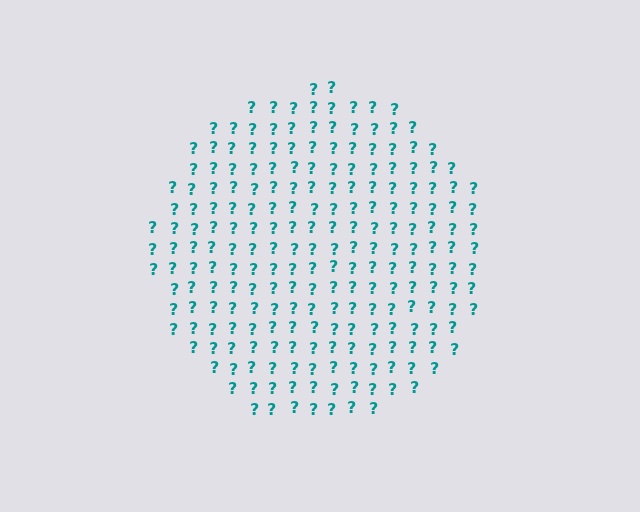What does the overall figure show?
The overall figure shows a circle.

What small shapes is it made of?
It is made of small question marks.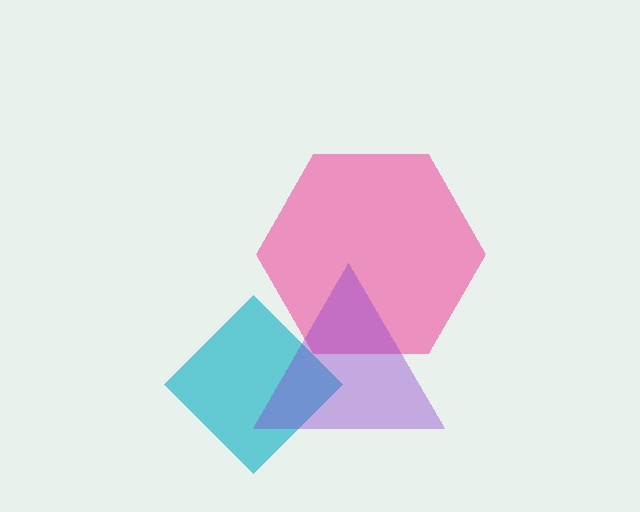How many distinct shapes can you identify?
There are 3 distinct shapes: a pink hexagon, a cyan diamond, a purple triangle.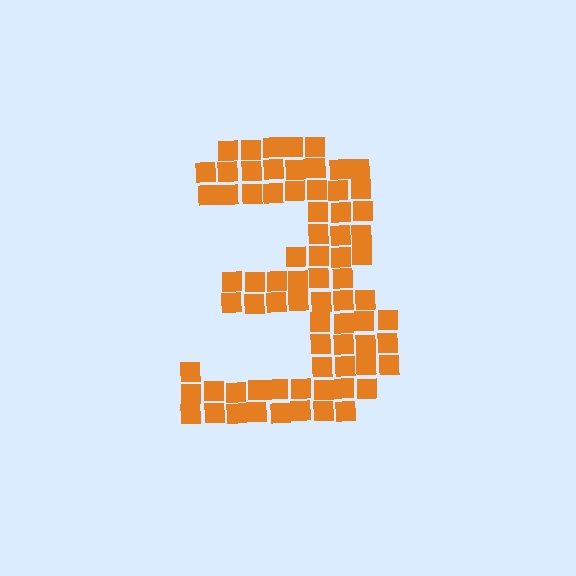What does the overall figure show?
The overall figure shows the digit 3.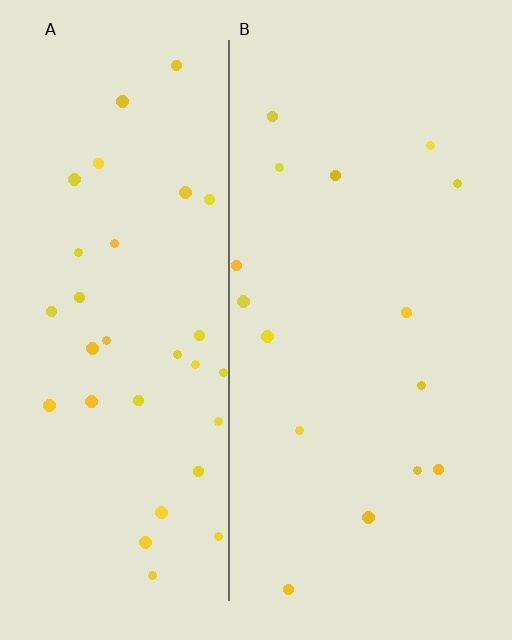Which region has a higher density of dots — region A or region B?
A (the left).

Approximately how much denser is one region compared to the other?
Approximately 2.2× — region A over region B.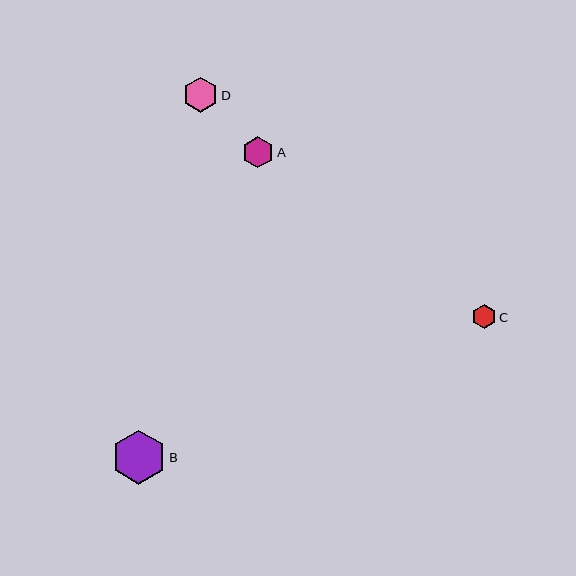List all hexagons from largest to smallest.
From largest to smallest: B, D, A, C.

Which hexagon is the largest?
Hexagon B is the largest with a size of approximately 54 pixels.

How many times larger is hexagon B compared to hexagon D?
Hexagon B is approximately 1.5 times the size of hexagon D.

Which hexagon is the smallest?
Hexagon C is the smallest with a size of approximately 24 pixels.